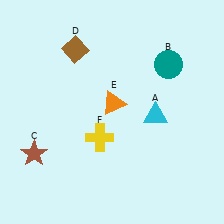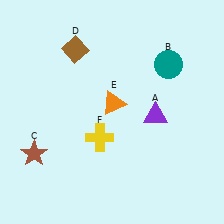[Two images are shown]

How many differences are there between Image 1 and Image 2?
There is 1 difference between the two images.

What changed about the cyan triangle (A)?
In Image 1, A is cyan. In Image 2, it changed to purple.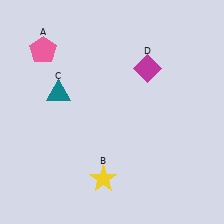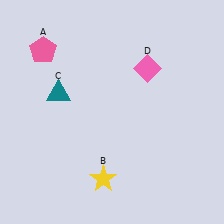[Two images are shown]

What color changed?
The diamond (D) changed from magenta in Image 1 to pink in Image 2.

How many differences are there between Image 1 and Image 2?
There is 1 difference between the two images.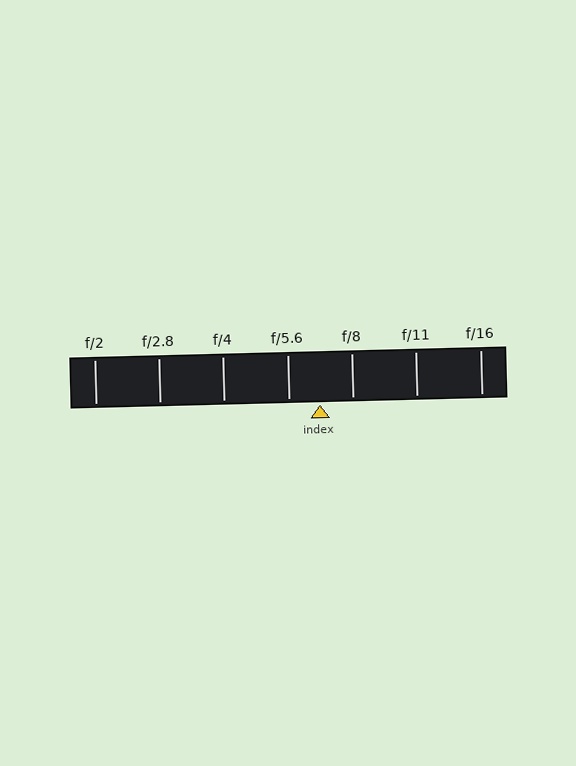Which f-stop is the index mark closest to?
The index mark is closest to f/5.6.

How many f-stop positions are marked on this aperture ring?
There are 7 f-stop positions marked.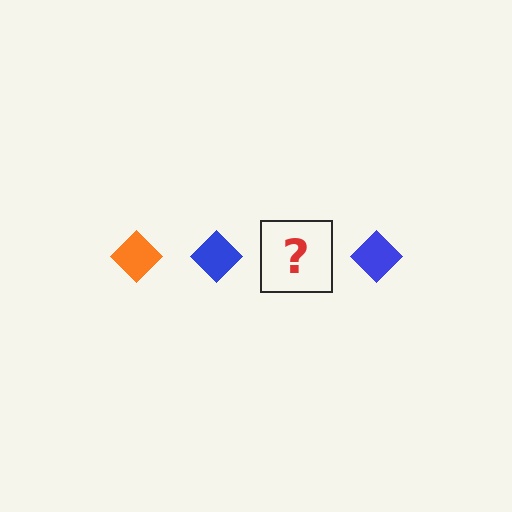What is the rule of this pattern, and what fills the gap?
The rule is that the pattern cycles through orange, blue diamonds. The gap should be filled with an orange diamond.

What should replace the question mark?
The question mark should be replaced with an orange diamond.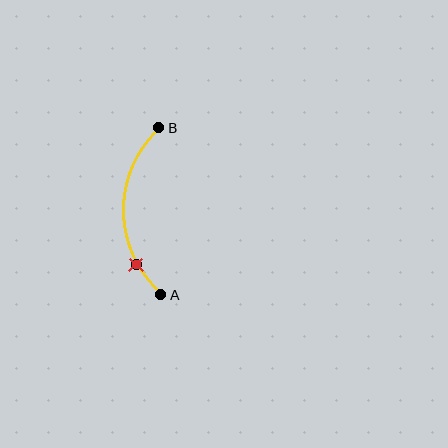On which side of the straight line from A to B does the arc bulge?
The arc bulges to the left of the straight line connecting A and B.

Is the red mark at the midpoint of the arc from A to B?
No. The red mark lies on the arc but is closer to endpoint A. The arc midpoint would be at the point on the curve equidistant along the arc from both A and B.